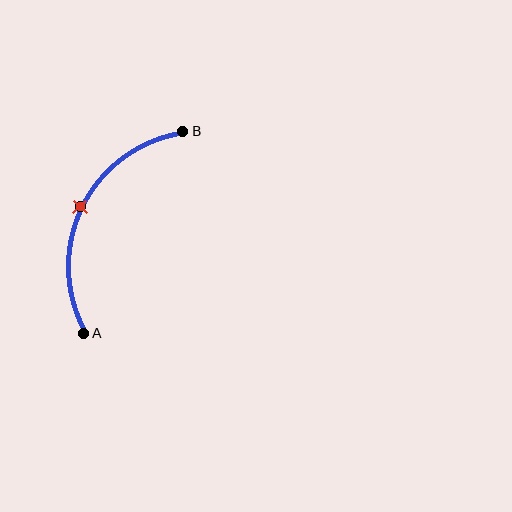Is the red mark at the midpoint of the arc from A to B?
Yes. The red mark lies on the arc at equal arc-length from both A and B — it is the arc midpoint.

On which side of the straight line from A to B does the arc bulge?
The arc bulges to the left of the straight line connecting A and B.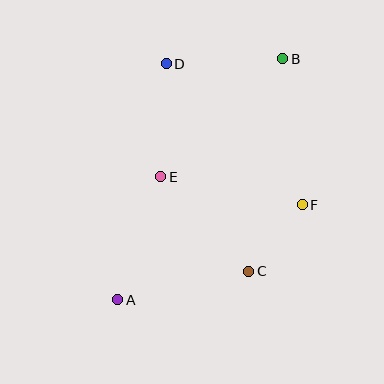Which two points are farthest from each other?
Points A and B are farthest from each other.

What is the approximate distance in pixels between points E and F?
The distance between E and F is approximately 144 pixels.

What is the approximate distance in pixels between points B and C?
The distance between B and C is approximately 215 pixels.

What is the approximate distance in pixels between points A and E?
The distance between A and E is approximately 130 pixels.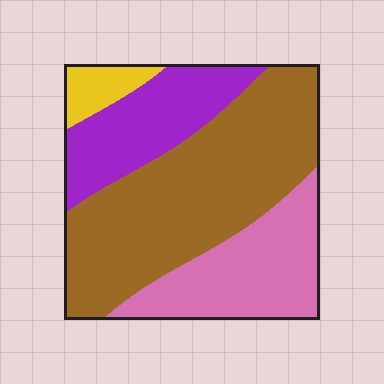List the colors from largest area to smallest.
From largest to smallest: brown, pink, purple, yellow.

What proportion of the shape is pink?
Pink takes up about one quarter (1/4) of the shape.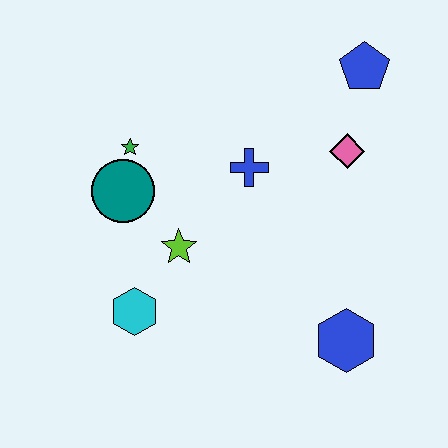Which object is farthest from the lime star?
The blue pentagon is farthest from the lime star.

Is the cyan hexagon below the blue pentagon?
Yes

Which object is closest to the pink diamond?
The blue pentagon is closest to the pink diamond.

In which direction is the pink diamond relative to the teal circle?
The pink diamond is to the right of the teal circle.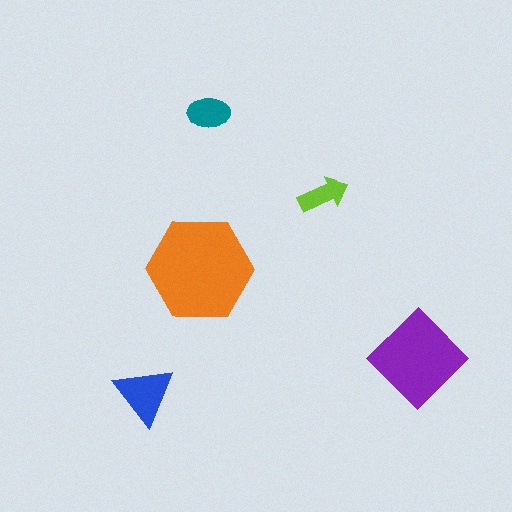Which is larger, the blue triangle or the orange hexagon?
The orange hexagon.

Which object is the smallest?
The lime arrow.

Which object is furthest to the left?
The blue triangle is leftmost.